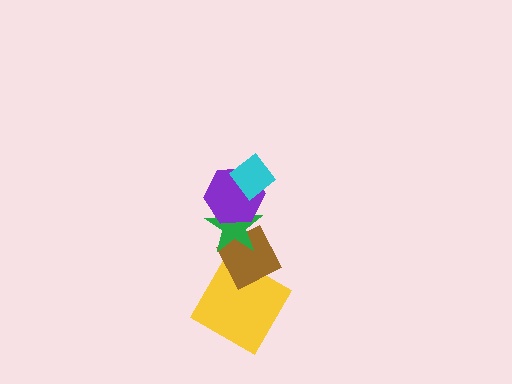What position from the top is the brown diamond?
The brown diamond is 4th from the top.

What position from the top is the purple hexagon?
The purple hexagon is 2nd from the top.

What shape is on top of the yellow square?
The brown diamond is on top of the yellow square.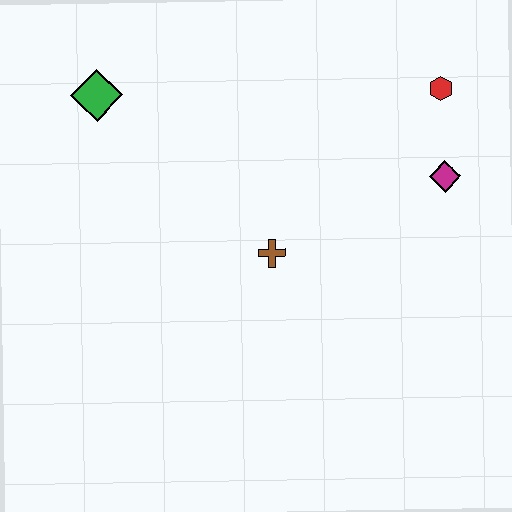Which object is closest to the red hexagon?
The magenta diamond is closest to the red hexagon.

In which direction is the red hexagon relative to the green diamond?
The red hexagon is to the right of the green diamond.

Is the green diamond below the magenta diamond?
No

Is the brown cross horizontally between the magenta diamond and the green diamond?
Yes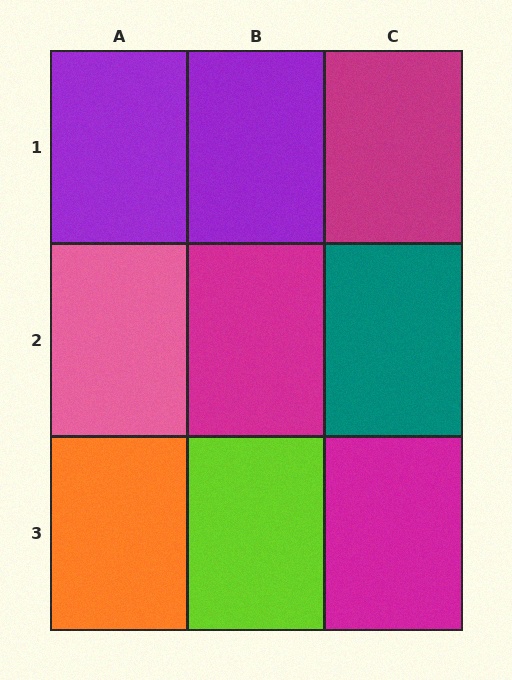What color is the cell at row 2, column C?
Teal.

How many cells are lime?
1 cell is lime.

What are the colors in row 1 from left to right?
Purple, purple, magenta.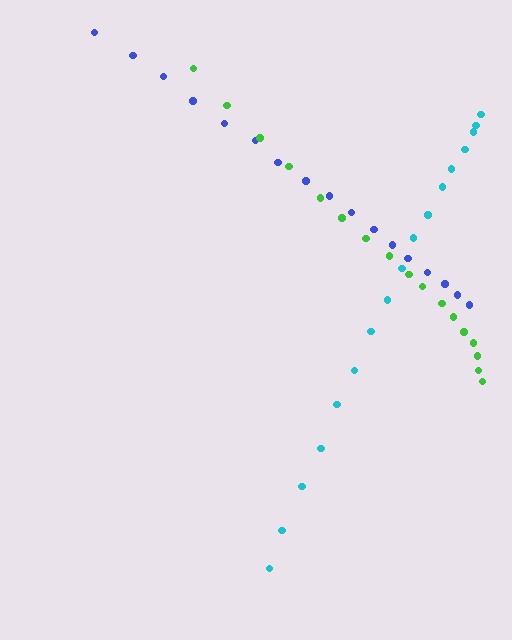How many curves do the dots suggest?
There are 3 distinct paths.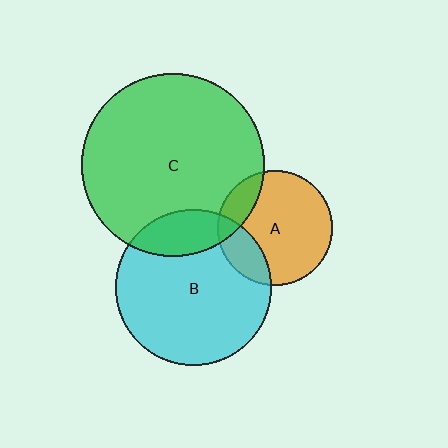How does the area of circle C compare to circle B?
Approximately 1.4 times.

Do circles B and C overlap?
Yes.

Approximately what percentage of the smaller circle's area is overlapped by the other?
Approximately 20%.